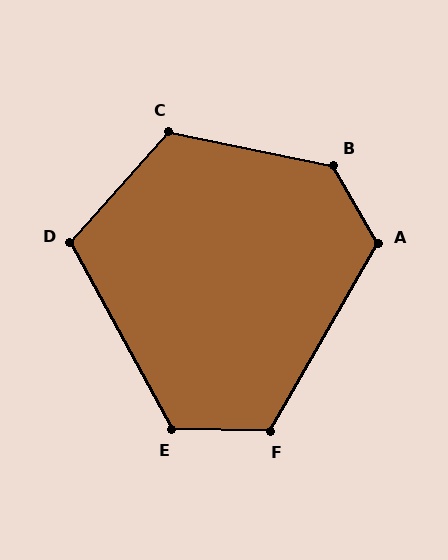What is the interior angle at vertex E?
Approximately 120 degrees (obtuse).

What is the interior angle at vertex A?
Approximately 120 degrees (obtuse).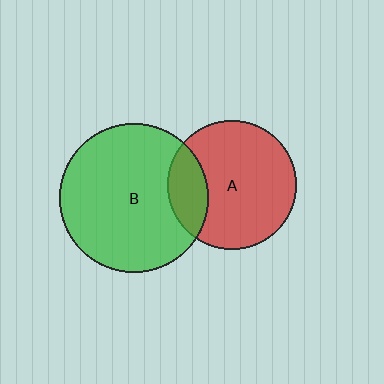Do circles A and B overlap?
Yes.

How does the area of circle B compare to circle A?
Approximately 1.3 times.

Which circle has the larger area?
Circle B (green).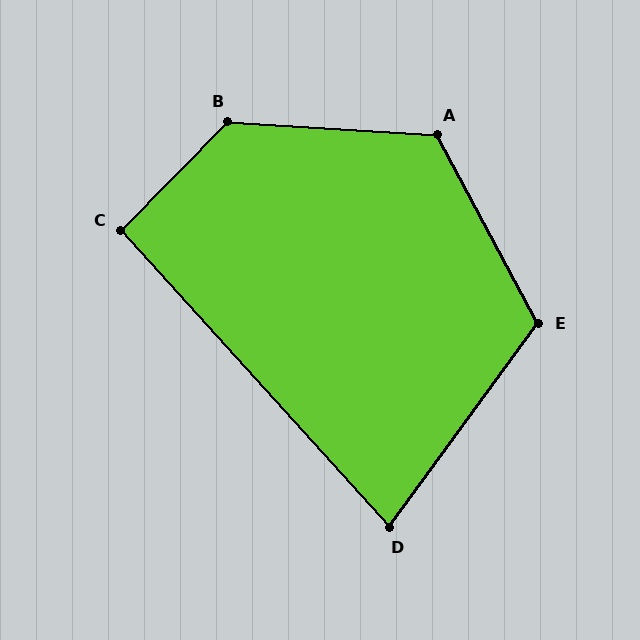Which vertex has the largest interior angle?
B, at approximately 131 degrees.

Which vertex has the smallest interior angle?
D, at approximately 78 degrees.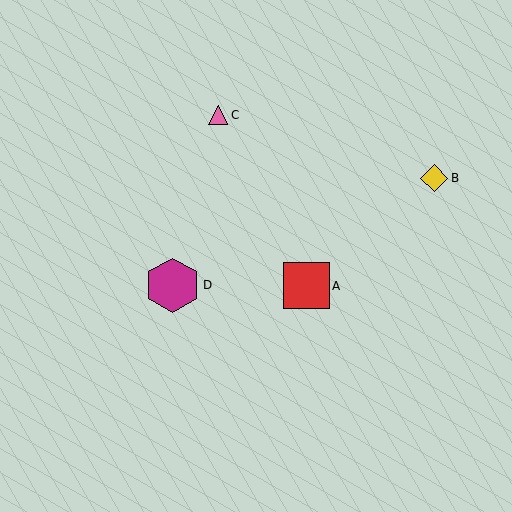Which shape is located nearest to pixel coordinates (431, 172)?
The yellow diamond (labeled B) at (434, 178) is nearest to that location.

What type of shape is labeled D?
Shape D is a magenta hexagon.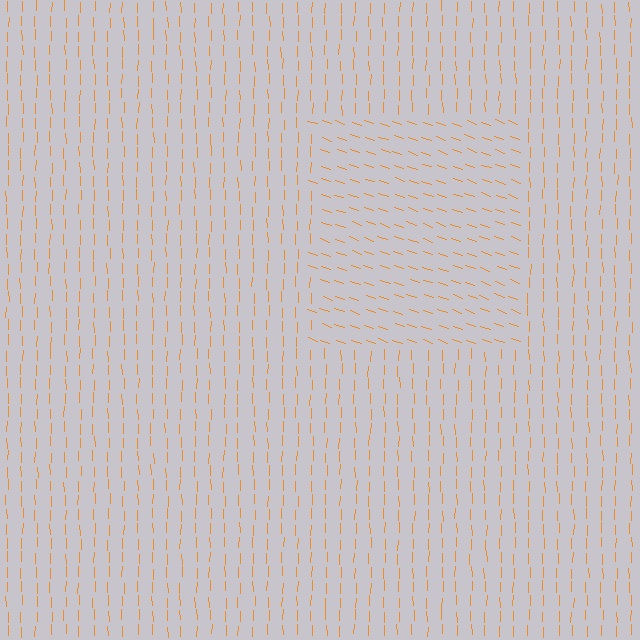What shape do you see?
I see a rectangle.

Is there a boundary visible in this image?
Yes, there is a texture boundary formed by a change in line orientation.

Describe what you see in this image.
The image is filled with small orange line segments. A rectangle region in the image has lines oriented differently from the surrounding lines, creating a visible texture boundary.